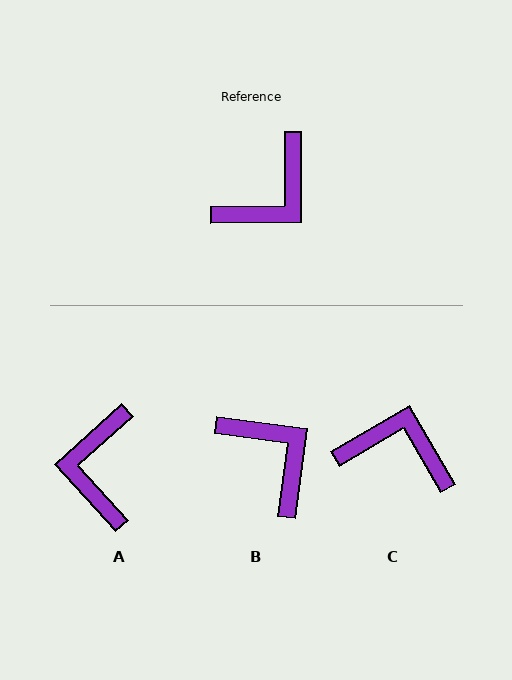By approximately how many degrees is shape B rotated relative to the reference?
Approximately 82 degrees counter-clockwise.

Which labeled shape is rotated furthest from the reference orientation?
A, about 138 degrees away.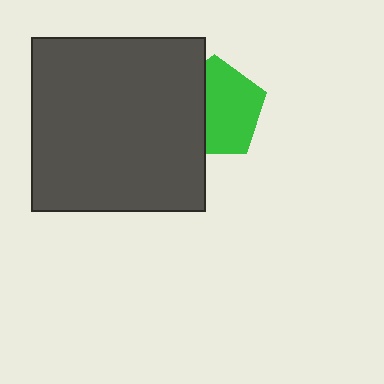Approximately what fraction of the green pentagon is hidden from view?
Roughly 38% of the green pentagon is hidden behind the dark gray square.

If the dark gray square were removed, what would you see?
You would see the complete green pentagon.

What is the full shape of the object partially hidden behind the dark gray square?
The partially hidden object is a green pentagon.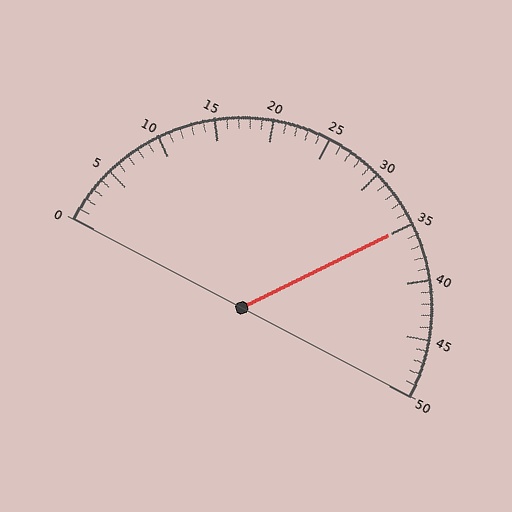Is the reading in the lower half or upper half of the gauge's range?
The reading is in the upper half of the range (0 to 50).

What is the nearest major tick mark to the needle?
The nearest major tick mark is 35.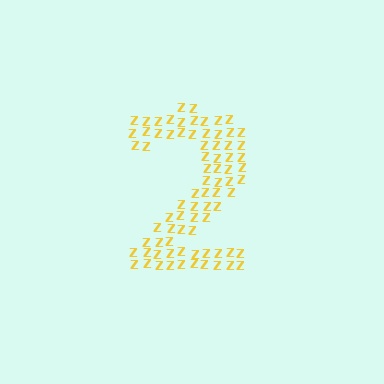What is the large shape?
The large shape is the digit 2.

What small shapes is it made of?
It is made of small letter Z's.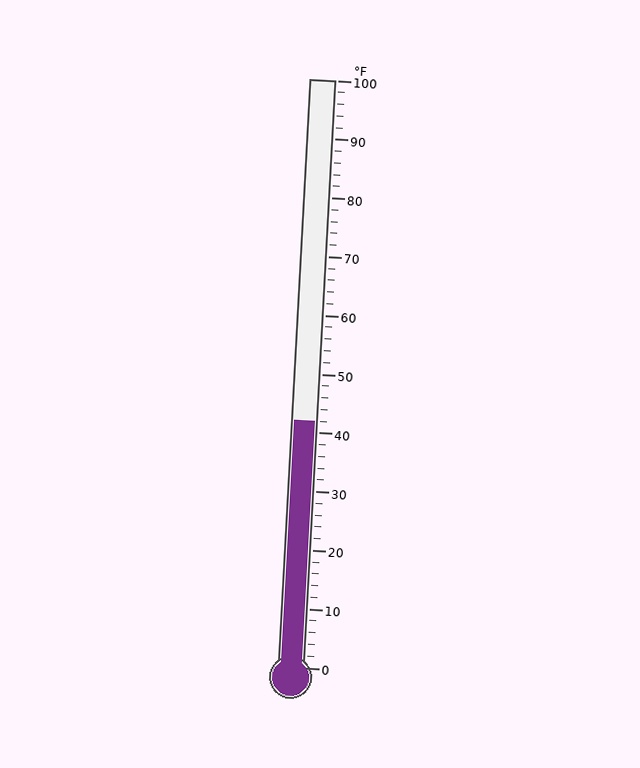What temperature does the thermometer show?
The thermometer shows approximately 42°F.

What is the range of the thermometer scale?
The thermometer scale ranges from 0°F to 100°F.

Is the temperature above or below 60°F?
The temperature is below 60°F.